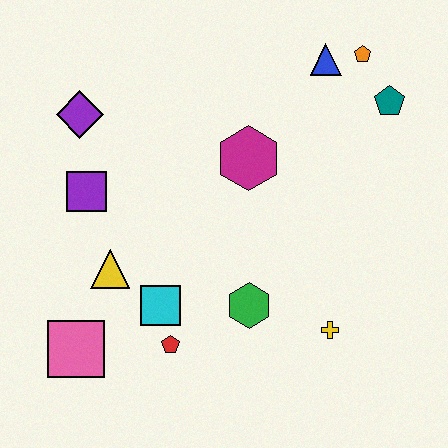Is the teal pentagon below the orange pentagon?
Yes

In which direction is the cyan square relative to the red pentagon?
The cyan square is above the red pentagon.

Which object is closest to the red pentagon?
The cyan square is closest to the red pentagon.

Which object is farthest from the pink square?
The orange pentagon is farthest from the pink square.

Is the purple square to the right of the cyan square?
No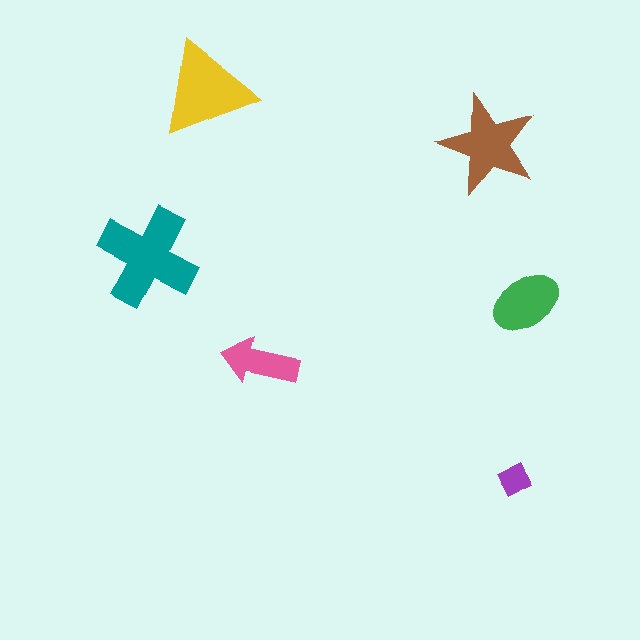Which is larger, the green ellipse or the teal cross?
The teal cross.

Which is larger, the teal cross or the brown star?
The teal cross.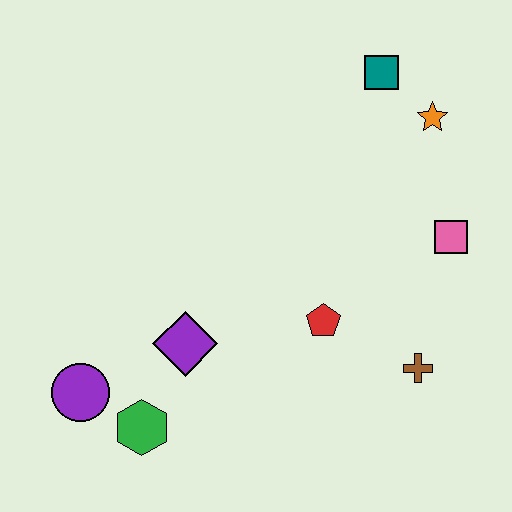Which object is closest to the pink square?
The orange star is closest to the pink square.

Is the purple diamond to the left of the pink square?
Yes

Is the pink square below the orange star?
Yes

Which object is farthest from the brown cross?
The purple circle is farthest from the brown cross.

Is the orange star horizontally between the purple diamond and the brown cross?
No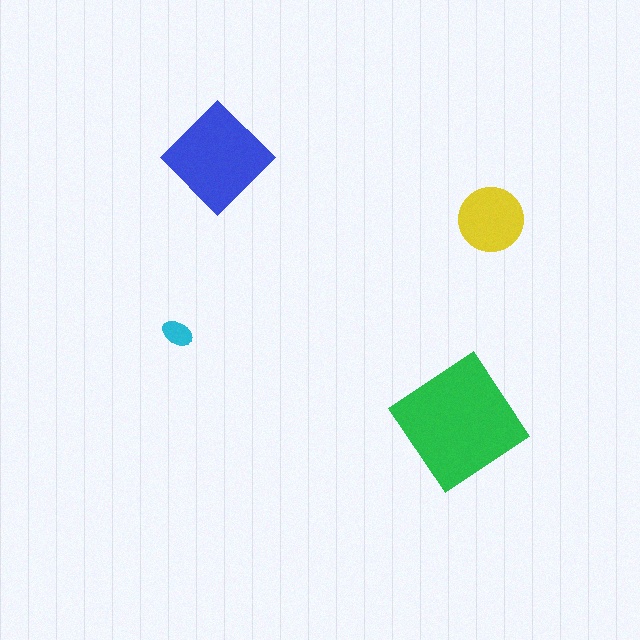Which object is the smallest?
The cyan ellipse.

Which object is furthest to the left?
The cyan ellipse is leftmost.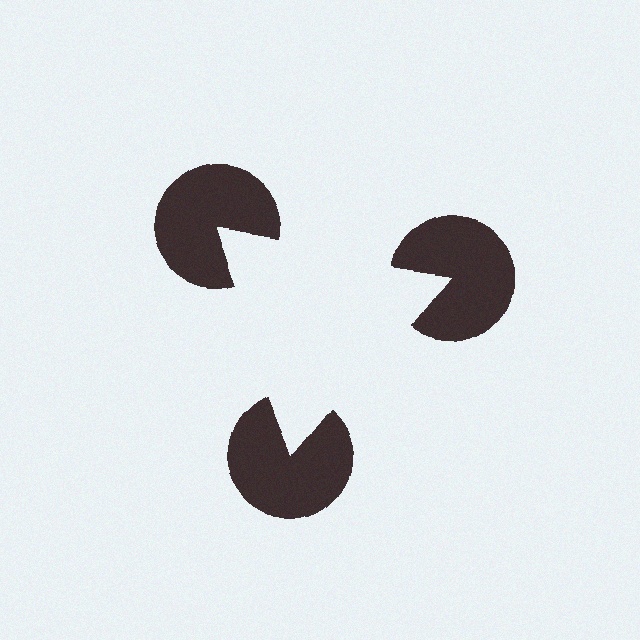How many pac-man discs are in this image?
There are 3 — one at each vertex of the illusory triangle.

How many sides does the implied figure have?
3 sides.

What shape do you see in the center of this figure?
An illusory triangle — its edges are inferred from the aligned wedge cuts in the pac-man discs, not physically drawn.